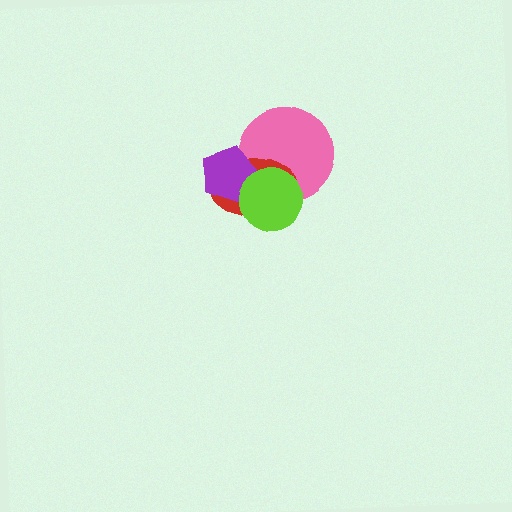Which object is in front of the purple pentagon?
The lime circle is in front of the purple pentagon.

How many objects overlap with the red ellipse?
3 objects overlap with the red ellipse.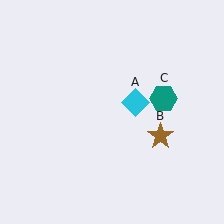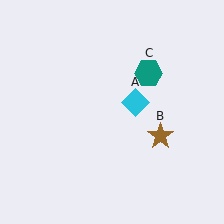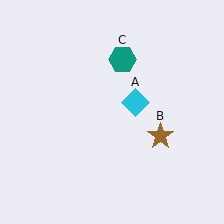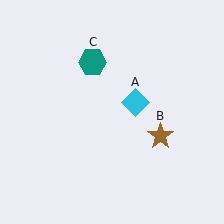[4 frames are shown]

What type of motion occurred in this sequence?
The teal hexagon (object C) rotated counterclockwise around the center of the scene.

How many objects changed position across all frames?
1 object changed position: teal hexagon (object C).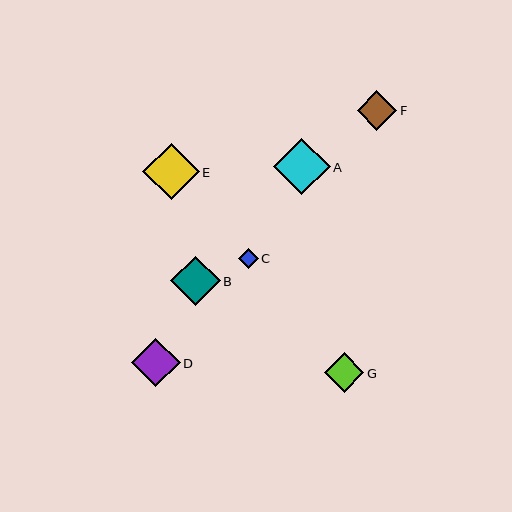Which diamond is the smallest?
Diamond C is the smallest with a size of approximately 20 pixels.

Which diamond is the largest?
Diamond E is the largest with a size of approximately 56 pixels.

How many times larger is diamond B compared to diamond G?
Diamond B is approximately 1.3 times the size of diamond G.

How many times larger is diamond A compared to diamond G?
Diamond A is approximately 1.4 times the size of diamond G.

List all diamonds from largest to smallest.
From largest to smallest: E, A, B, D, F, G, C.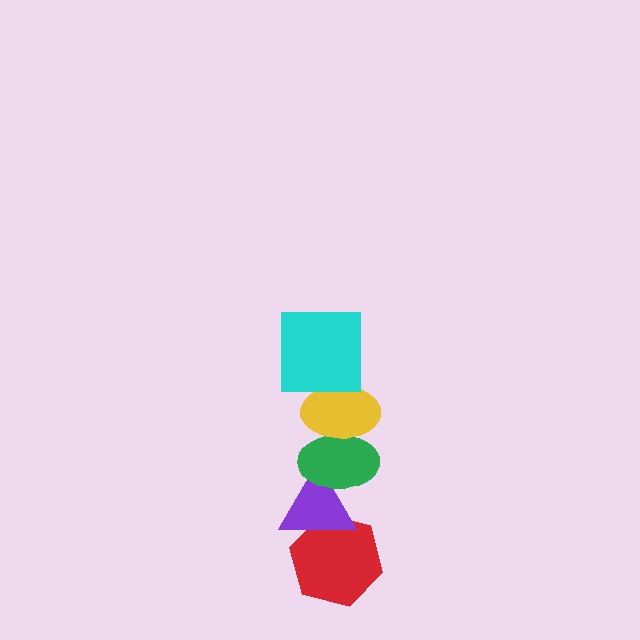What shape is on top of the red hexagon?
The purple triangle is on top of the red hexagon.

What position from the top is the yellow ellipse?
The yellow ellipse is 2nd from the top.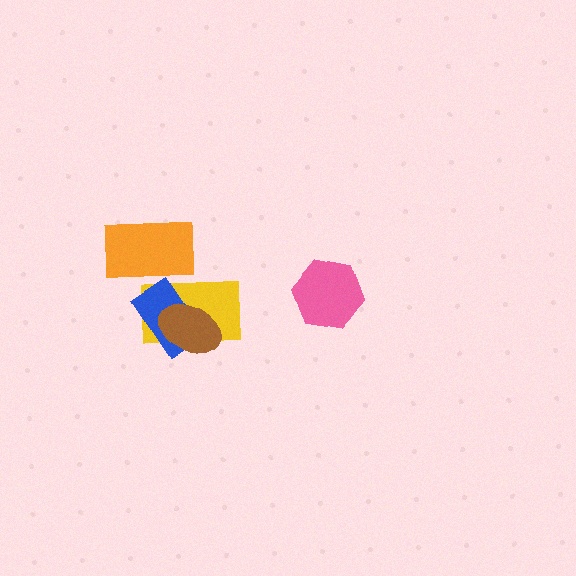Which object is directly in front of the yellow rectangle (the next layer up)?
The blue rectangle is directly in front of the yellow rectangle.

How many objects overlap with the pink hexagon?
0 objects overlap with the pink hexagon.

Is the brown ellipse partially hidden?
No, no other shape covers it.